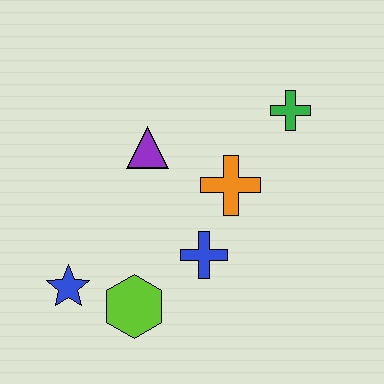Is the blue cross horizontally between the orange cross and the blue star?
Yes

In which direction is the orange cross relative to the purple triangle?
The orange cross is to the right of the purple triangle.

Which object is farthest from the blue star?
The green cross is farthest from the blue star.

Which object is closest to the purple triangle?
The orange cross is closest to the purple triangle.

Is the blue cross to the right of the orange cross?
No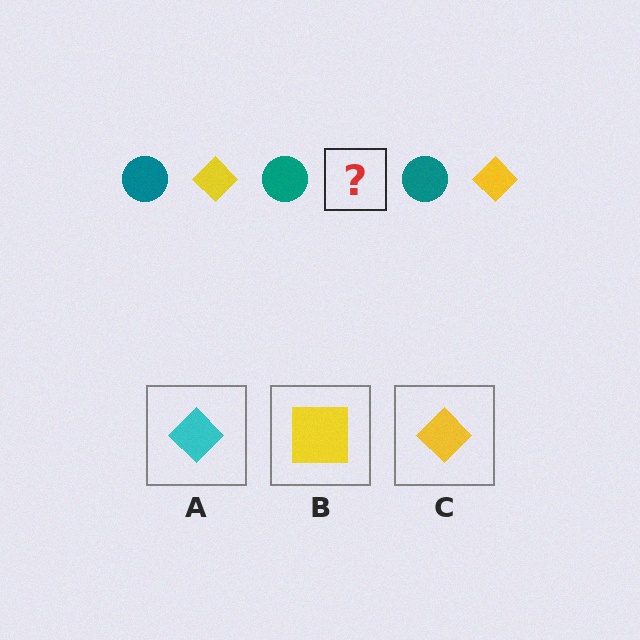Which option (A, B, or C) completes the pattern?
C.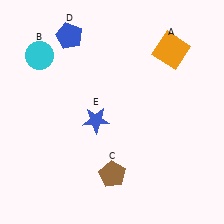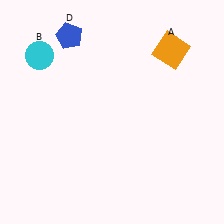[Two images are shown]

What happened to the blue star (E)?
The blue star (E) was removed in Image 2. It was in the bottom-left area of Image 1.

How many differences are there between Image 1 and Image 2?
There are 2 differences between the two images.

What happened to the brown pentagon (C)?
The brown pentagon (C) was removed in Image 2. It was in the bottom-right area of Image 1.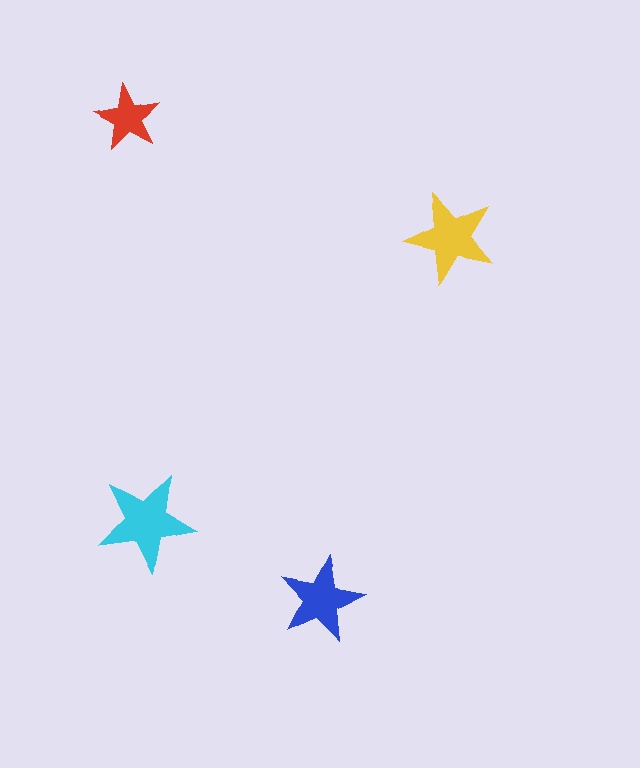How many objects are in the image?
There are 4 objects in the image.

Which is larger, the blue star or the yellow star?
The yellow one.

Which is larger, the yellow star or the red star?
The yellow one.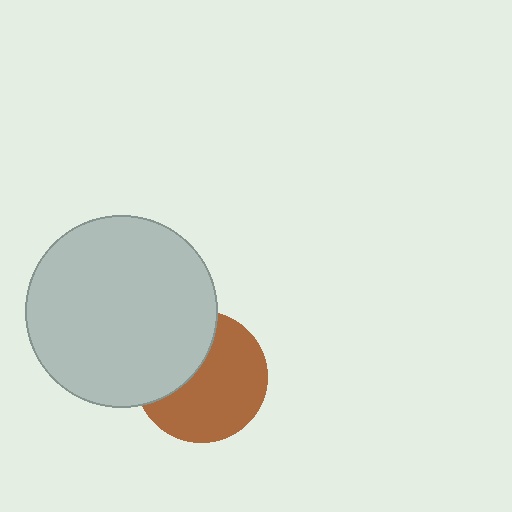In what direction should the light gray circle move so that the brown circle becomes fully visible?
The light gray circle should move toward the upper-left. That is the shortest direction to clear the overlap and leave the brown circle fully visible.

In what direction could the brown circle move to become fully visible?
The brown circle could move toward the lower-right. That would shift it out from behind the light gray circle entirely.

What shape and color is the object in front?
The object in front is a light gray circle.